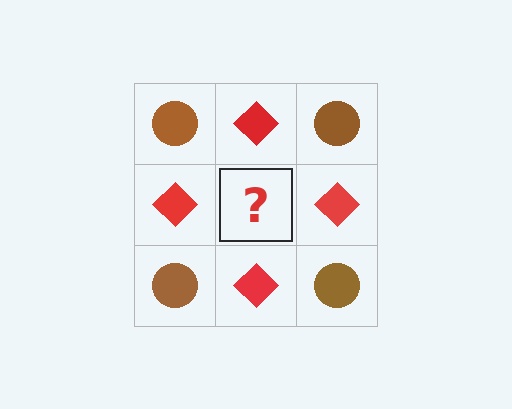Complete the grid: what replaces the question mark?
The question mark should be replaced with a brown circle.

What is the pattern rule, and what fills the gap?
The rule is that it alternates brown circle and red diamond in a checkerboard pattern. The gap should be filled with a brown circle.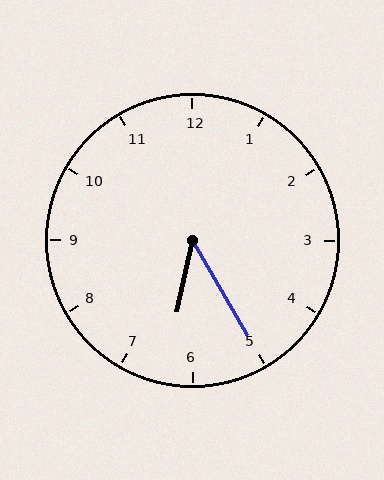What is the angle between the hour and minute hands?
Approximately 42 degrees.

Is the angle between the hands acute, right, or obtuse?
It is acute.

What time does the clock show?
6:25.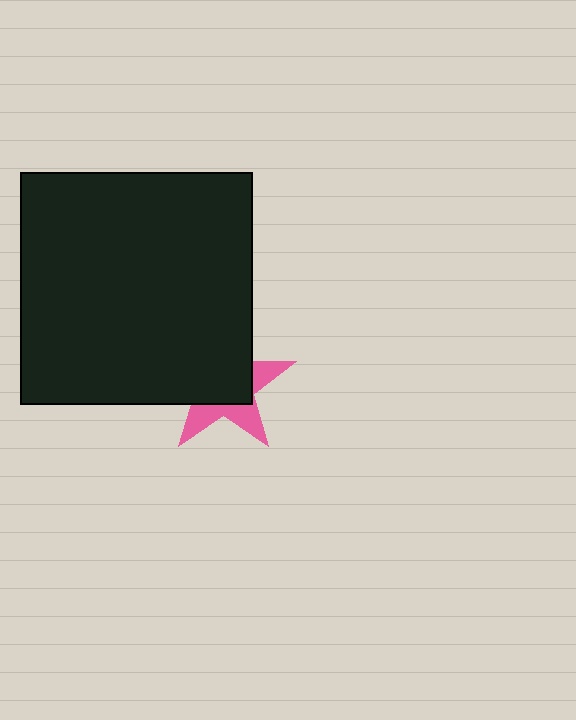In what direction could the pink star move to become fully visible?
The pink star could move toward the lower-right. That would shift it out from behind the black square entirely.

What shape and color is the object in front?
The object in front is a black square.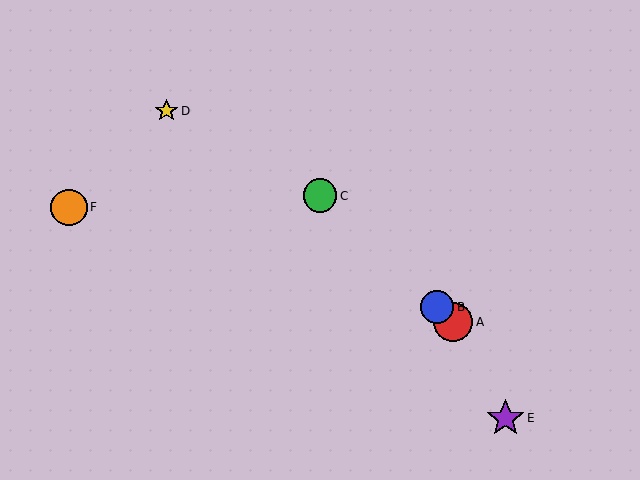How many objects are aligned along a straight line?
3 objects (A, B, C) are aligned along a straight line.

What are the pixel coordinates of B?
Object B is at (437, 307).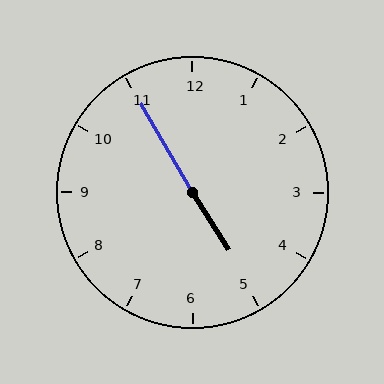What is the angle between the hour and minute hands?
Approximately 178 degrees.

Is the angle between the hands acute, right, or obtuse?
It is obtuse.